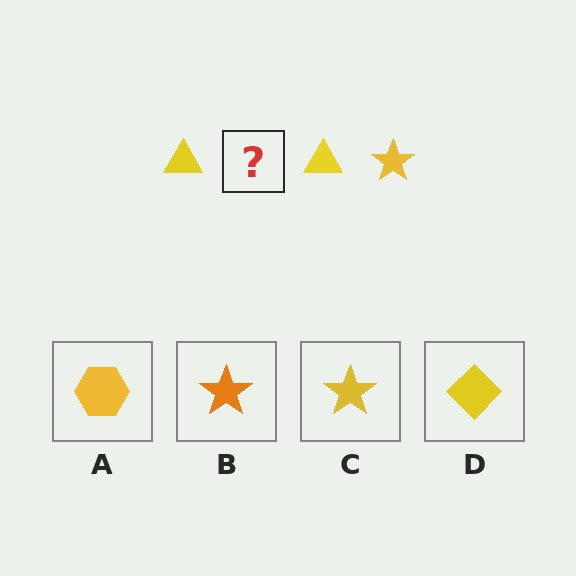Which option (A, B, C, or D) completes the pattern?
C.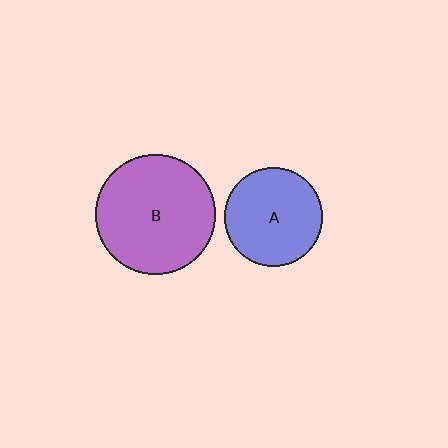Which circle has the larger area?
Circle B (purple).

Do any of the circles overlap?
No, none of the circles overlap.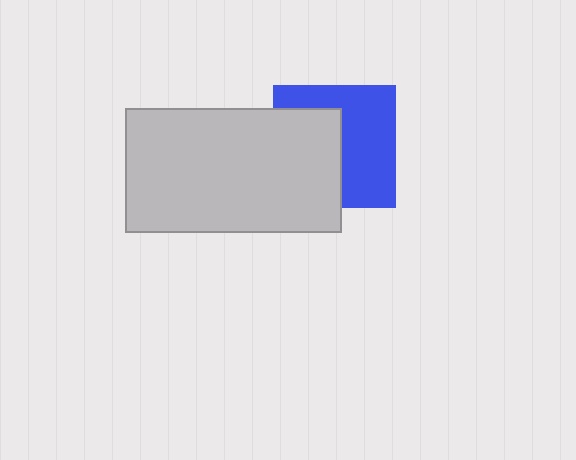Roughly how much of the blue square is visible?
About half of it is visible (roughly 54%).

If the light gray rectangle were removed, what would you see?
You would see the complete blue square.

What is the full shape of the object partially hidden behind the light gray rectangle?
The partially hidden object is a blue square.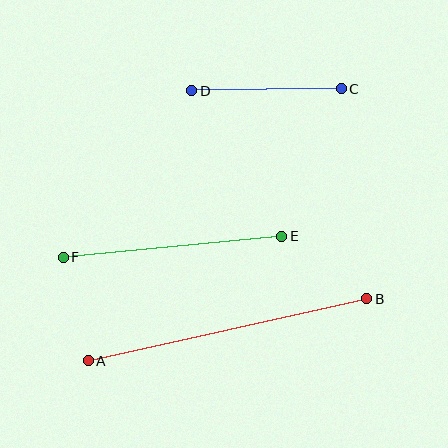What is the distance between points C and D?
The distance is approximately 150 pixels.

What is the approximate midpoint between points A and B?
The midpoint is at approximately (228, 330) pixels.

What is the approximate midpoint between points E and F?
The midpoint is at approximately (173, 247) pixels.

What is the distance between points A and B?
The distance is approximately 286 pixels.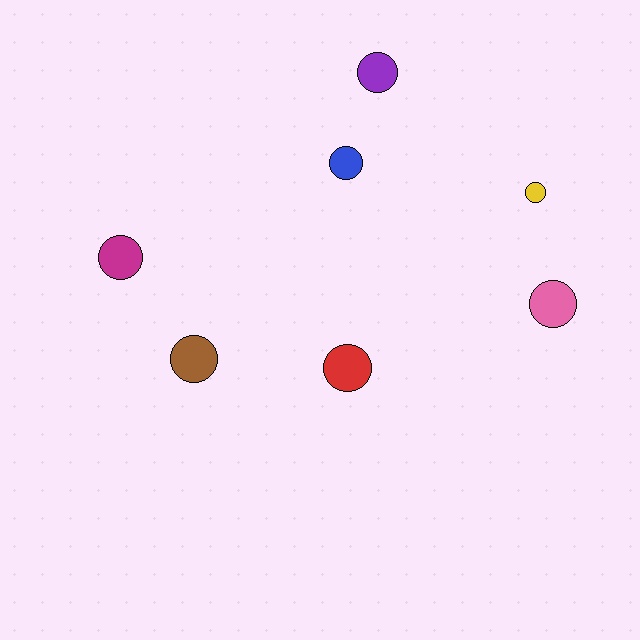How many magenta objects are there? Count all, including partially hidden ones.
There is 1 magenta object.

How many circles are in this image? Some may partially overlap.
There are 7 circles.